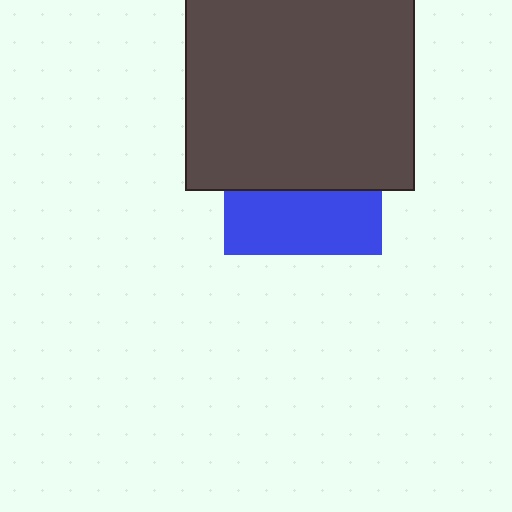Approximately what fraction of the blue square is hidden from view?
Roughly 59% of the blue square is hidden behind the dark gray square.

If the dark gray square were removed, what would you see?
You would see the complete blue square.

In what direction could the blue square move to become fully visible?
The blue square could move down. That would shift it out from behind the dark gray square entirely.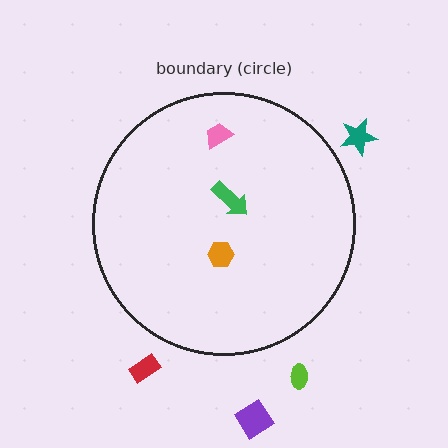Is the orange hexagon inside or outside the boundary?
Inside.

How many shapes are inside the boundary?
3 inside, 4 outside.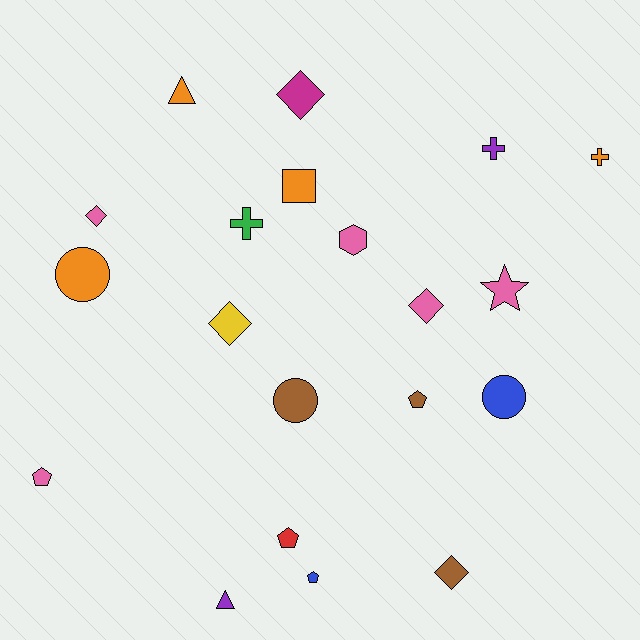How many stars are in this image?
There is 1 star.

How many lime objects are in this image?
There are no lime objects.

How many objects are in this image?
There are 20 objects.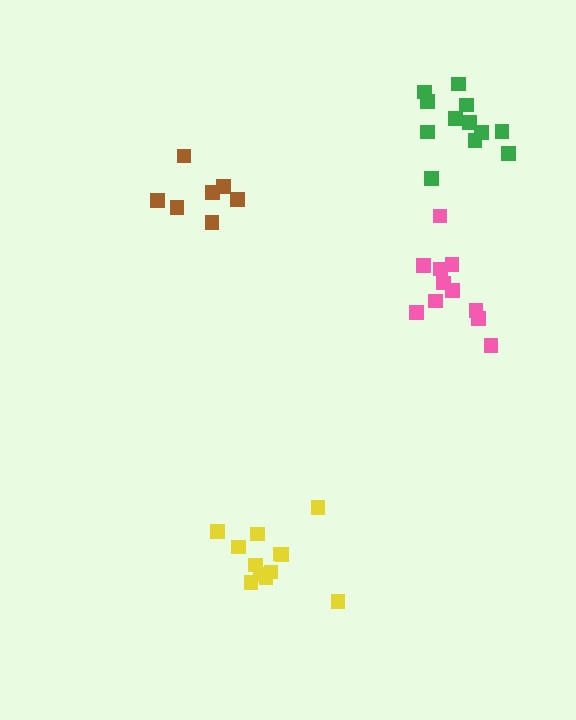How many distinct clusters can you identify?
There are 4 distinct clusters.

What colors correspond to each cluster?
The clusters are colored: green, pink, brown, yellow.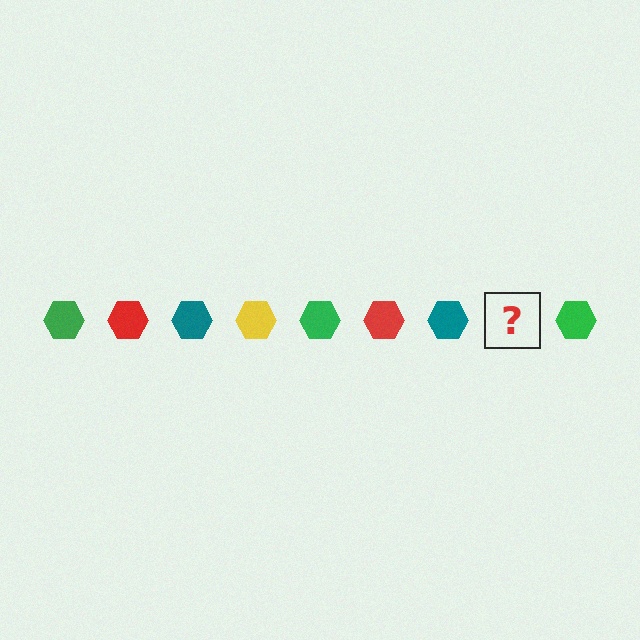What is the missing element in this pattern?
The missing element is a yellow hexagon.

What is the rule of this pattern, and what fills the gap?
The rule is that the pattern cycles through green, red, teal, yellow hexagons. The gap should be filled with a yellow hexagon.